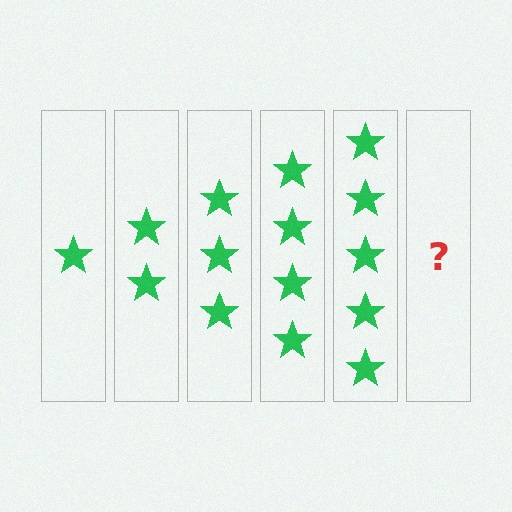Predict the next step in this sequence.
The next step is 6 stars.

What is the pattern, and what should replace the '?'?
The pattern is that each step adds one more star. The '?' should be 6 stars.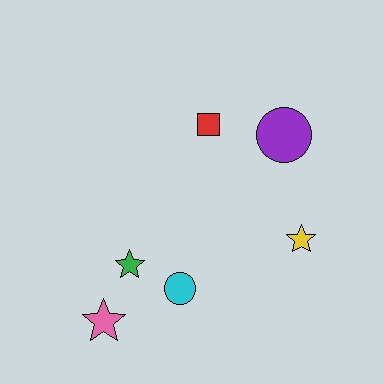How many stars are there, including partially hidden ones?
There are 3 stars.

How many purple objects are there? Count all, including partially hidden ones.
There is 1 purple object.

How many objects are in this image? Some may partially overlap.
There are 6 objects.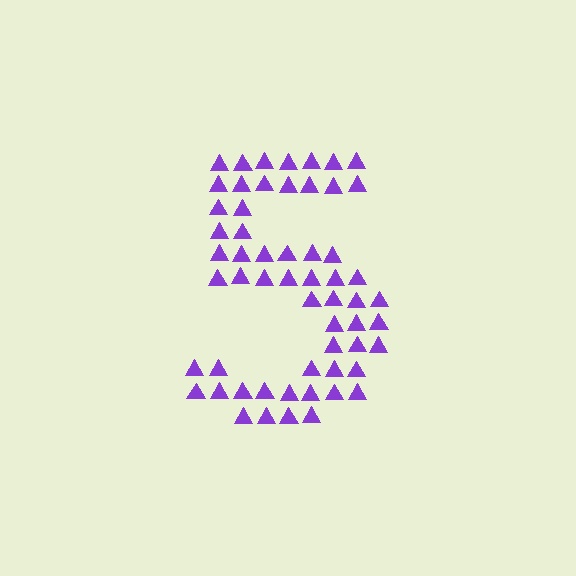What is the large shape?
The large shape is the digit 5.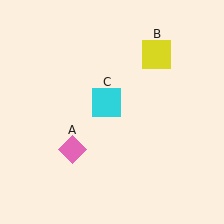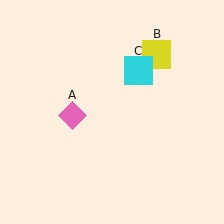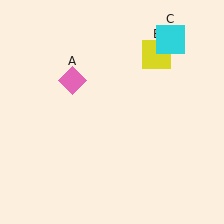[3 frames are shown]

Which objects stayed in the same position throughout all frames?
Yellow square (object B) remained stationary.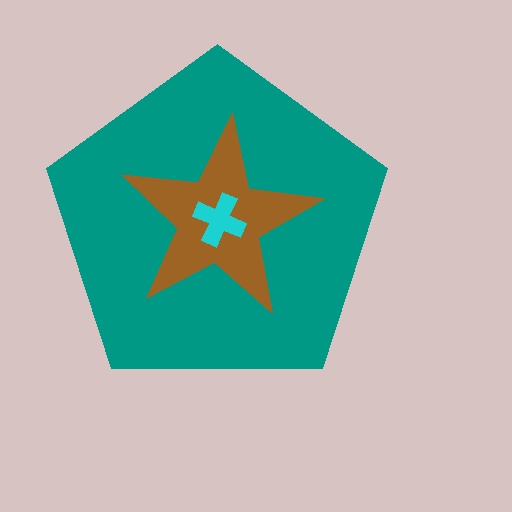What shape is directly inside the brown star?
The cyan cross.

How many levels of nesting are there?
3.